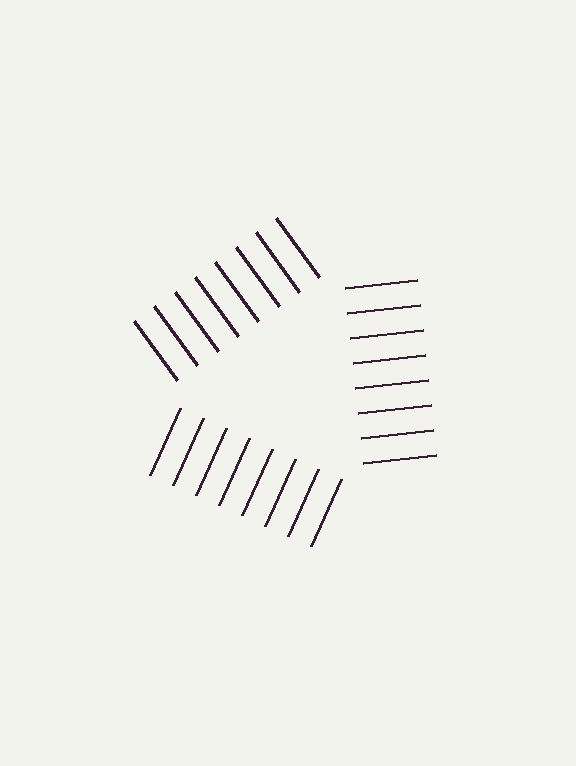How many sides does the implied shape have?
3 sides — the line-ends trace a triangle.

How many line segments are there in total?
24 — 8 along each of the 3 edges.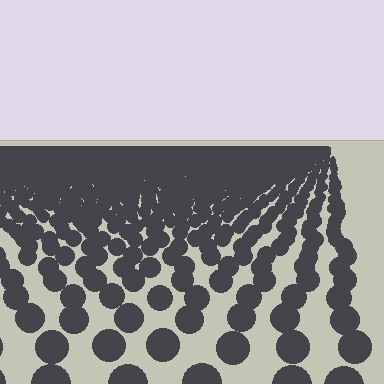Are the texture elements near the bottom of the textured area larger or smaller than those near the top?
Larger. Near the bottom, elements are closer to the viewer and appear at a bigger on-screen size.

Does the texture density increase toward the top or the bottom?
Density increases toward the top.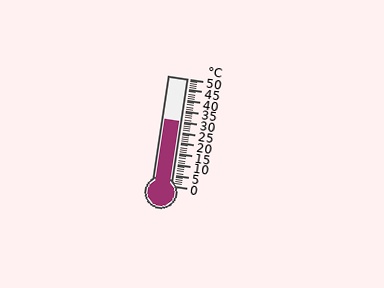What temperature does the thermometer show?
The thermometer shows approximately 30°C.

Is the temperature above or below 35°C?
The temperature is below 35°C.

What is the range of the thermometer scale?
The thermometer scale ranges from 0°C to 50°C.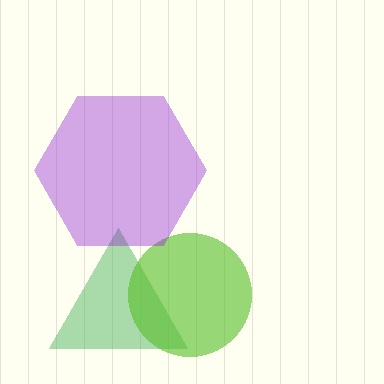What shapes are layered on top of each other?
The layered shapes are: a green triangle, a lime circle, a purple hexagon.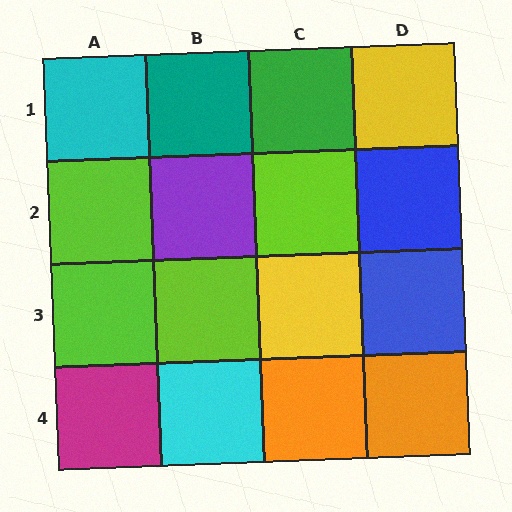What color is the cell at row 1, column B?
Teal.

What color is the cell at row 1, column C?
Green.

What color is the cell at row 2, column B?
Purple.